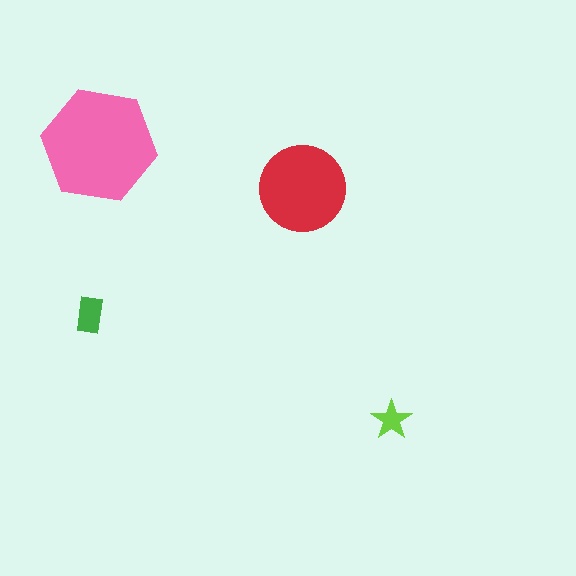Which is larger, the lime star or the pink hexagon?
The pink hexagon.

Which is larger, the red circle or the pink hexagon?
The pink hexagon.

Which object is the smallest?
The lime star.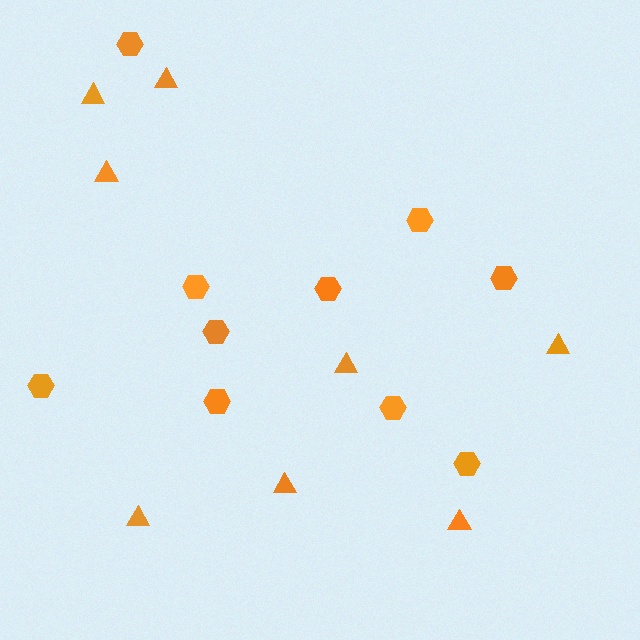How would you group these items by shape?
There are 2 groups: one group of hexagons (10) and one group of triangles (8).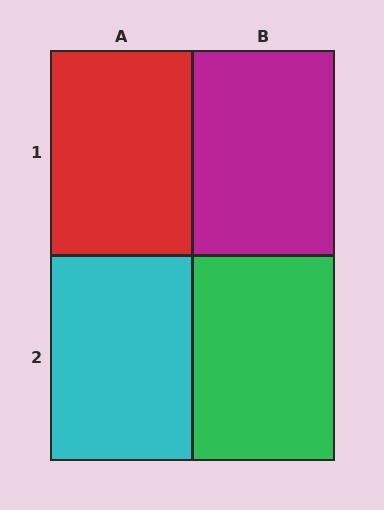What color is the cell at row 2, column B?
Green.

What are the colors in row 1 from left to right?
Red, magenta.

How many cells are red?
1 cell is red.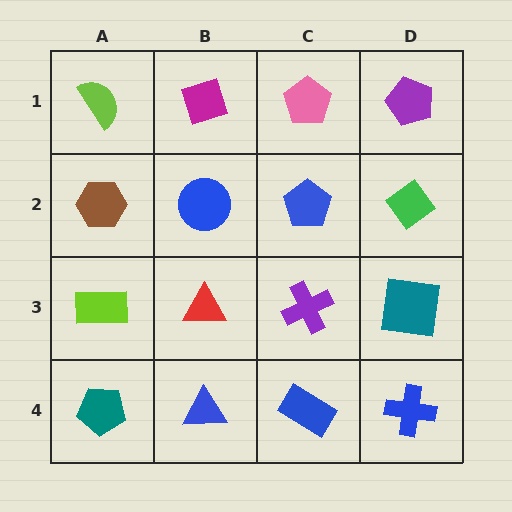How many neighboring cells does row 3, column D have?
3.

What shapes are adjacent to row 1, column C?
A blue pentagon (row 2, column C), a magenta diamond (row 1, column B), a purple pentagon (row 1, column D).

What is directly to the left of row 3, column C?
A red triangle.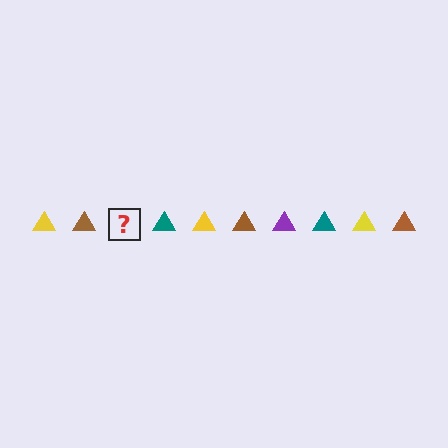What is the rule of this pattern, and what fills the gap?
The rule is that the pattern cycles through yellow, brown, purple, teal triangles. The gap should be filled with a purple triangle.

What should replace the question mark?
The question mark should be replaced with a purple triangle.